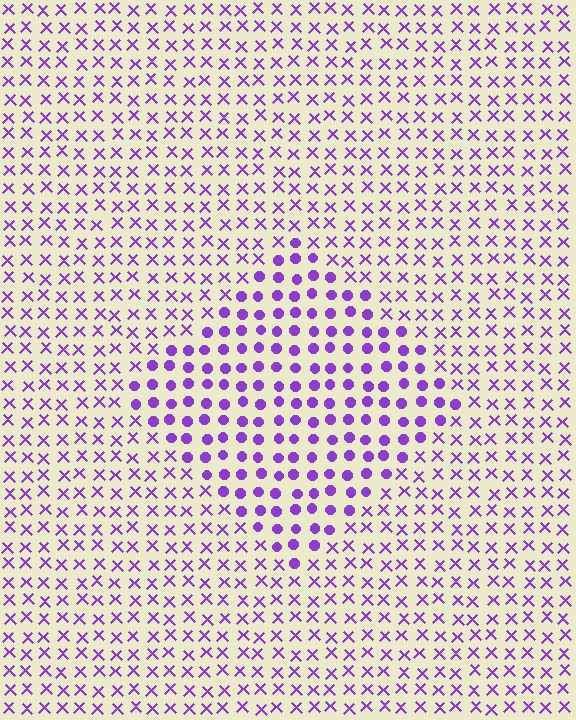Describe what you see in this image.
The image is filled with small purple elements arranged in a uniform grid. A diamond-shaped region contains circles, while the surrounding area contains X marks. The boundary is defined purely by the change in element shape.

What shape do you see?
I see a diamond.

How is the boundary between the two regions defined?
The boundary is defined by a change in element shape: circles inside vs. X marks outside. All elements share the same color and spacing.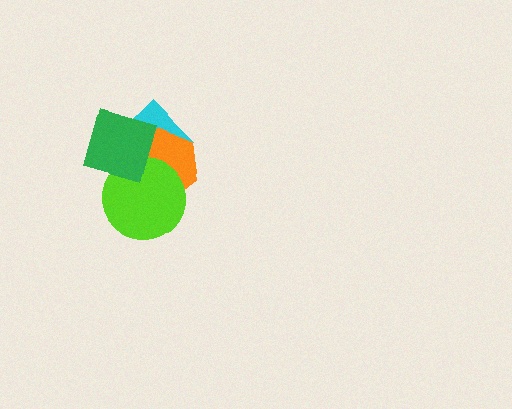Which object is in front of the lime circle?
The green diamond is in front of the lime circle.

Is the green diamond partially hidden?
No, no other shape covers it.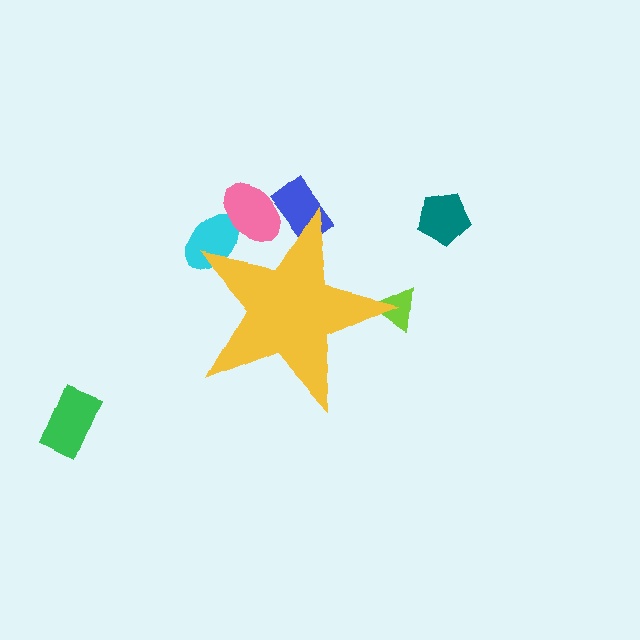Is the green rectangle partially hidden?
No, the green rectangle is fully visible.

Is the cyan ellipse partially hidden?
Yes, the cyan ellipse is partially hidden behind the yellow star.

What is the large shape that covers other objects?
A yellow star.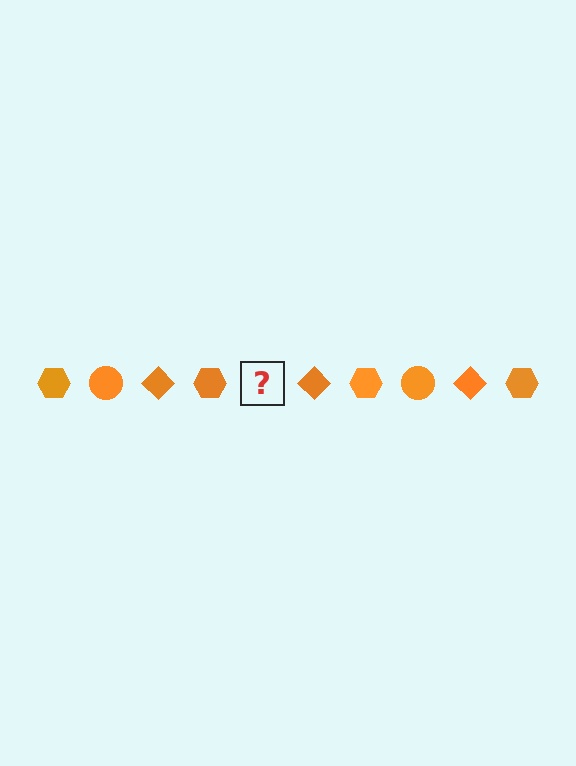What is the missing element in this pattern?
The missing element is an orange circle.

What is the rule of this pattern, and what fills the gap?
The rule is that the pattern cycles through hexagon, circle, diamond shapes in orange. The gap should be filled with an orange circle.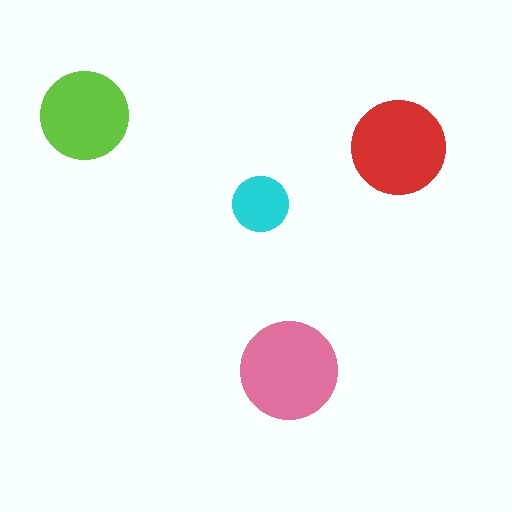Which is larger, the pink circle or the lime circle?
The pink one.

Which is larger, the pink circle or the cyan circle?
The pink one.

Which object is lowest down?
The pink circle is bottommost.